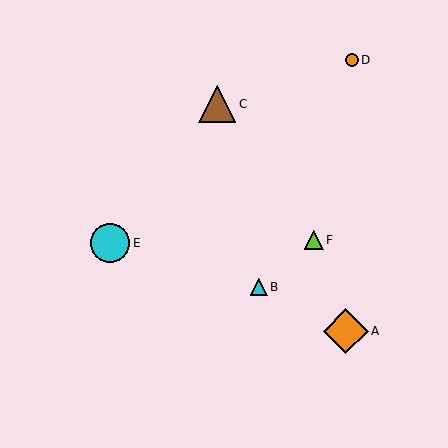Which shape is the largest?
The orange diamond (labeled A) is the largest.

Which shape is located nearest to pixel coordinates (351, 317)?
The orange diamond (labeled A) at (346, 331) is nearest to that location.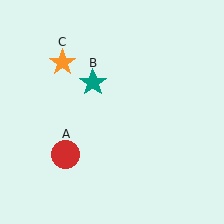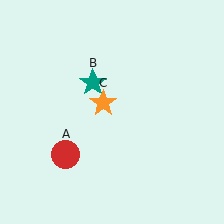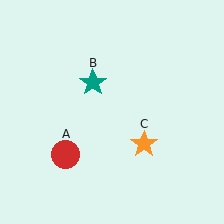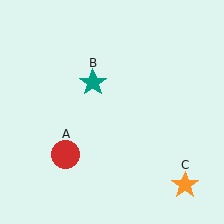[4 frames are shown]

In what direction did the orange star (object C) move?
The orange star (object C) moved down and to the right.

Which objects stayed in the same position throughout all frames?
Red circle (object A) and teal star (object B) remained stationary.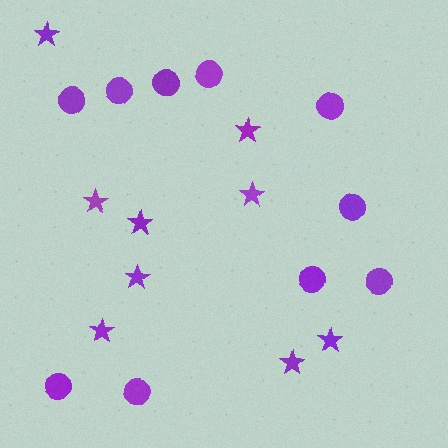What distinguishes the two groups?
There are 2 groups: one group of stars (9) and one group of circles (10).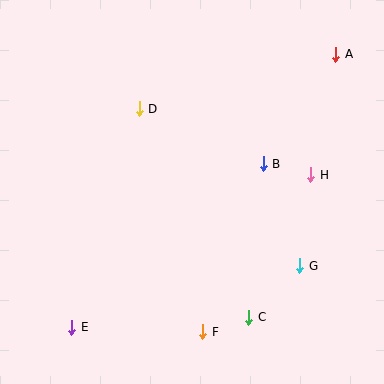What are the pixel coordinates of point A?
Point A is at (336, 54).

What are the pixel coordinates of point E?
Point E is at (72, 327).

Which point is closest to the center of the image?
Point B at (263, 164) is closest to the center.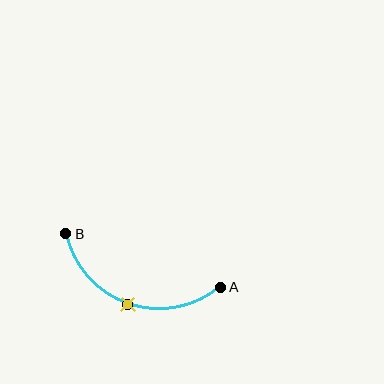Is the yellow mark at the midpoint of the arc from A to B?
Yes. The yellow mark lies on the arc at equal arc-length from both A and B — it is the arc midpoint.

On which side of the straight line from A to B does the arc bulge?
The arc bulges below the straight line connecting A and B.